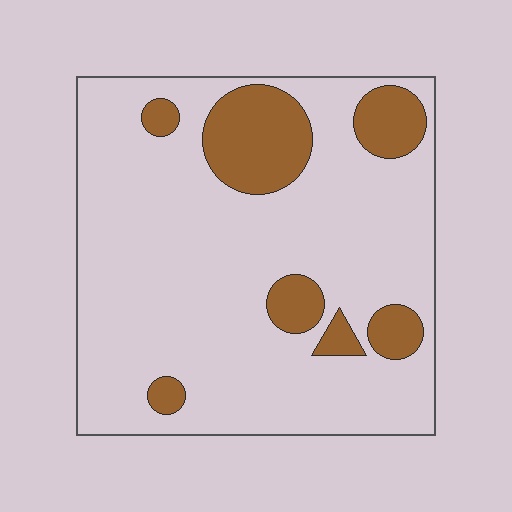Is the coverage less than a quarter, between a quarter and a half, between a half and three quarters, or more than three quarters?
Less than a quarter.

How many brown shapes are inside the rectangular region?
7.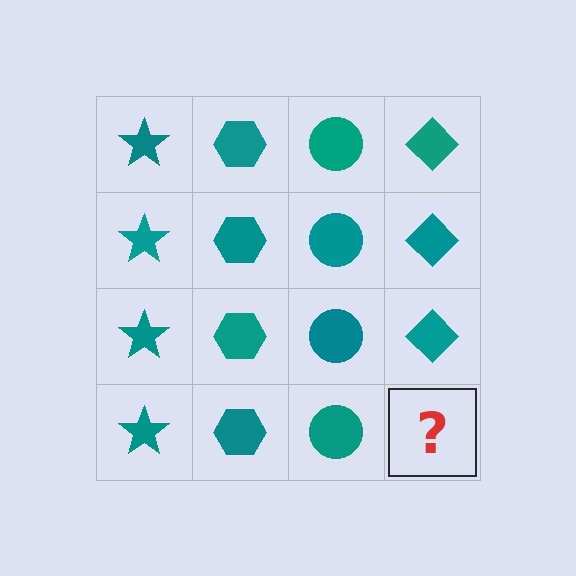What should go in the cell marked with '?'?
The missing cell should contain a teal diamond.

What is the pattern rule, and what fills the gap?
The rule is that each column has a consistent shape. The gap should be filled with a teal diamond.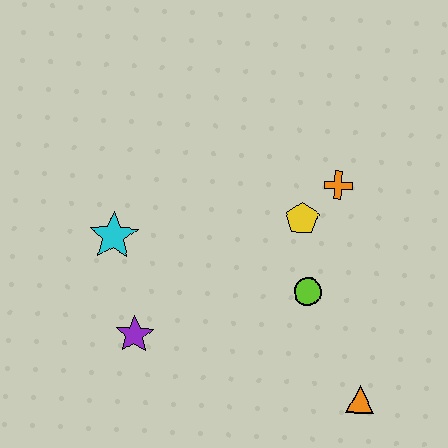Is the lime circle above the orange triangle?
Yes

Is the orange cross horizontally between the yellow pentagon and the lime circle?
No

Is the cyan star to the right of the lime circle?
No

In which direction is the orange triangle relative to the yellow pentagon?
The orange triangle is below the yellow pentagon.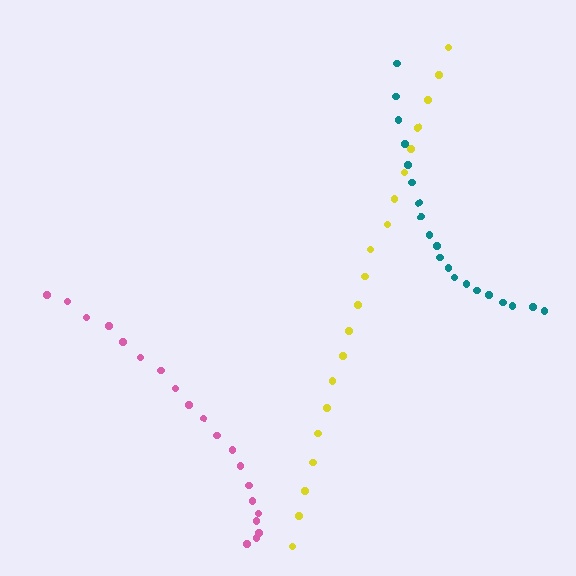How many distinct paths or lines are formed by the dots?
There are 3 distinct paths.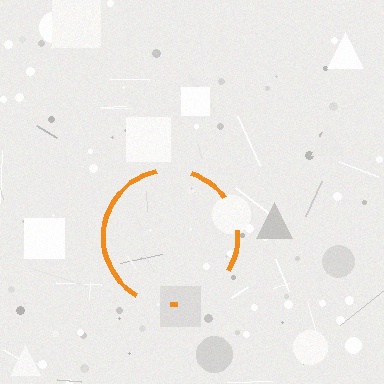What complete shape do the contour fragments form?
The contour fragments form a circle.